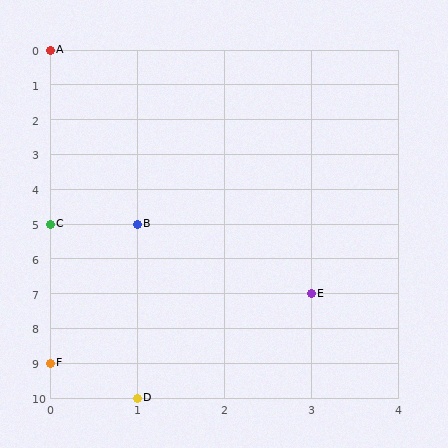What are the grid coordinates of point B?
Point B is at grid coordinates (1, 5).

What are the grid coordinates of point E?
Point E is at grid coordinates (3, 7).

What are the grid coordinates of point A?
Point A is at grid coordinates (0, 0).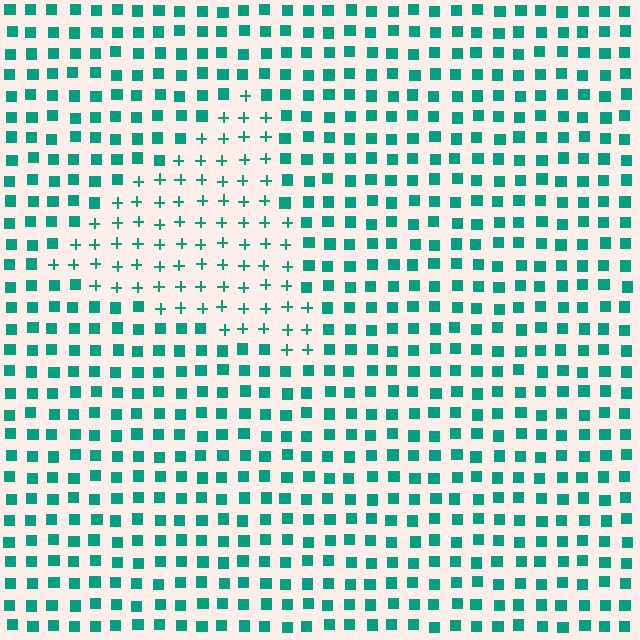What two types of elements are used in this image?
The image uses plus signs inside the triangle region and squares outside it.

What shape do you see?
I see a triangle.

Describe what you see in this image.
The image is filled with small teal elements arranged in a uniform grid. A triangle-shaped region contains plus signs, while the surrounding area contains squares. The boundary is defined purely by the change in element shape.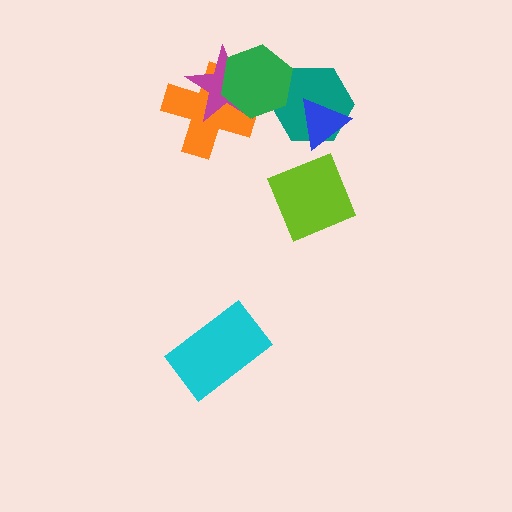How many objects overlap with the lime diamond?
0 objects overlap with the lime diamond.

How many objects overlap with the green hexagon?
3 objects overlap with the green hexagon.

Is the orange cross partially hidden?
Yes, it is partially covered by another shape.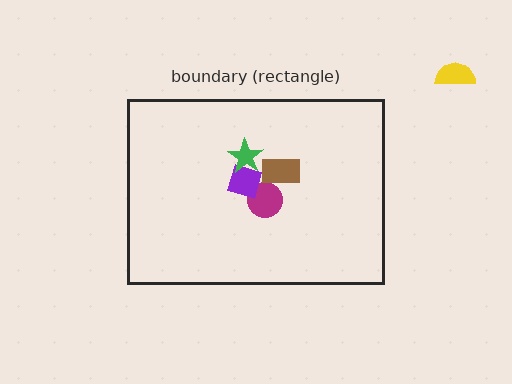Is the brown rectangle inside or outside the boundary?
Inside.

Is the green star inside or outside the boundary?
Inside.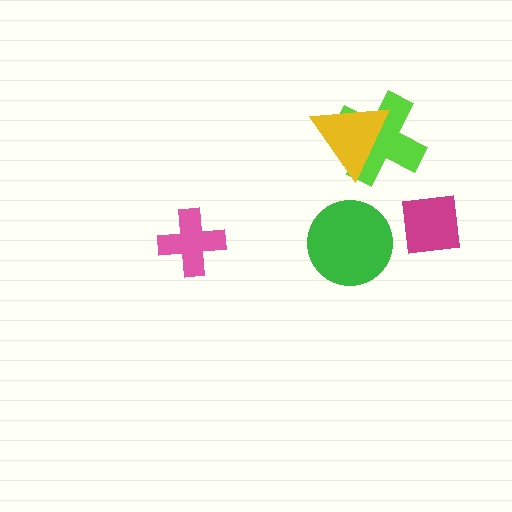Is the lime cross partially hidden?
Yes, it is partially covered by another shape.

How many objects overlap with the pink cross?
0 objects overlap with the pink cross.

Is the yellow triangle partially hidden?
No, no other shape covers it.